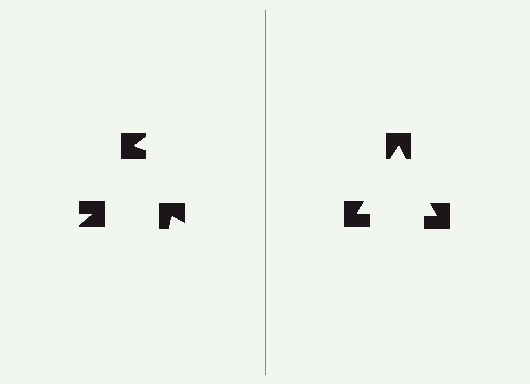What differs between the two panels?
The notched squares are positioned identically on both sides; only the wedge orientations differ. On the right they align to a triangle; on the left they are misaligned.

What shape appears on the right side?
An illusory triangle.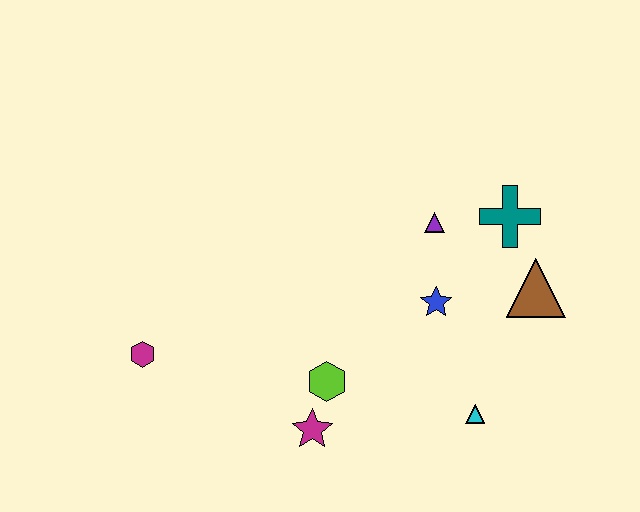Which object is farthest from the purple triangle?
The magenta hexagon is farthest from the purple triangle.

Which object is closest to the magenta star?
The lime hexagon is closest to the magenta star.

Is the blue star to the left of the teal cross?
Yes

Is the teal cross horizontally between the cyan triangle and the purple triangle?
No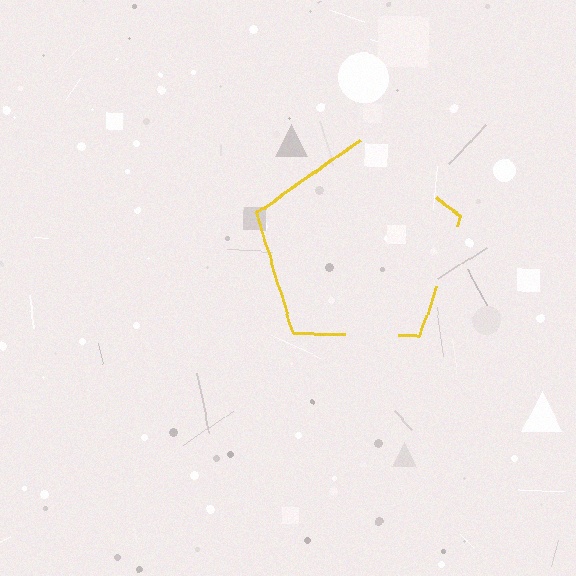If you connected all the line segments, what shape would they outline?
They would outline a pentagon.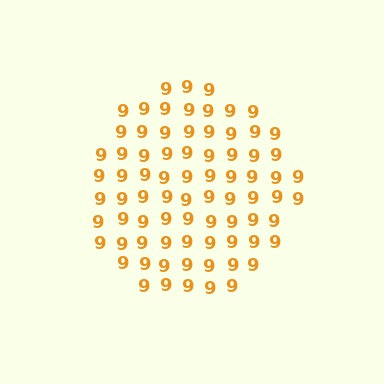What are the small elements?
The small elements are digit 9's.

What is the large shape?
The large shape is a circle.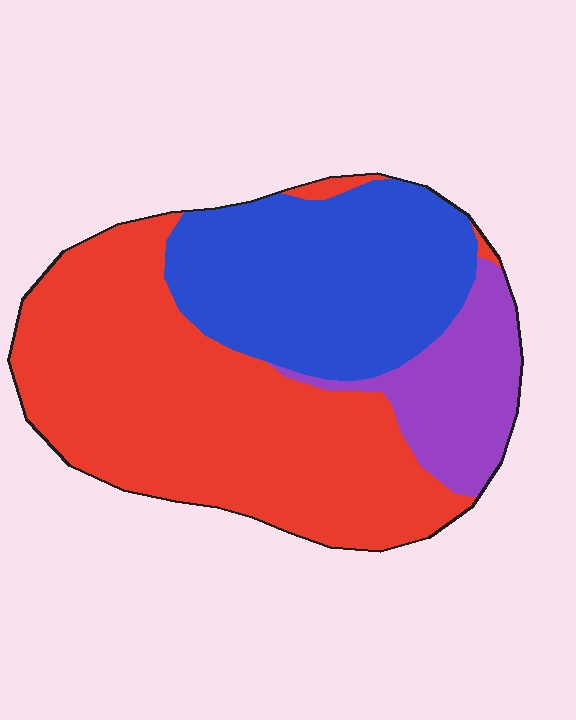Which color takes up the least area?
Purple, at roughly 15%.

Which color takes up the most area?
Red, at roughly 55%.